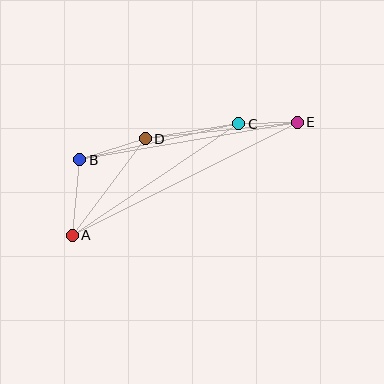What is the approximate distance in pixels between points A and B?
The distance between A and B is approximately 76 pixels.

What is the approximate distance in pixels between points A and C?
The distance between A and C is approximately 201 pixels.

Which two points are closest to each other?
Points C and E are closest to each other.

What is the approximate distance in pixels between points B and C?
The distance between B and C is approximately 163 pixels.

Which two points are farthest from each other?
Points A and E are farthest from each other.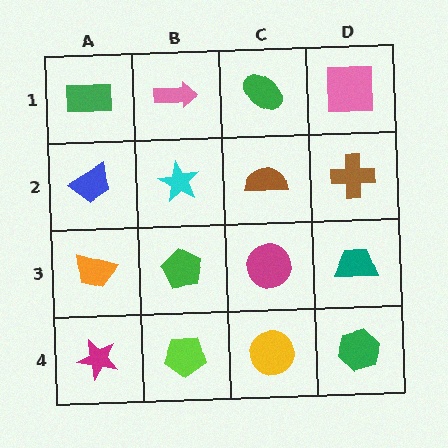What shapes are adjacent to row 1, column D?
A brown cross (row 2, column D), a green ellipse (row 1, column C).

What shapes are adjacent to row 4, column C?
A magenta circle (row 3, column C), a lime pentagon (row 4, column B), a green hexagon (row 4, column D).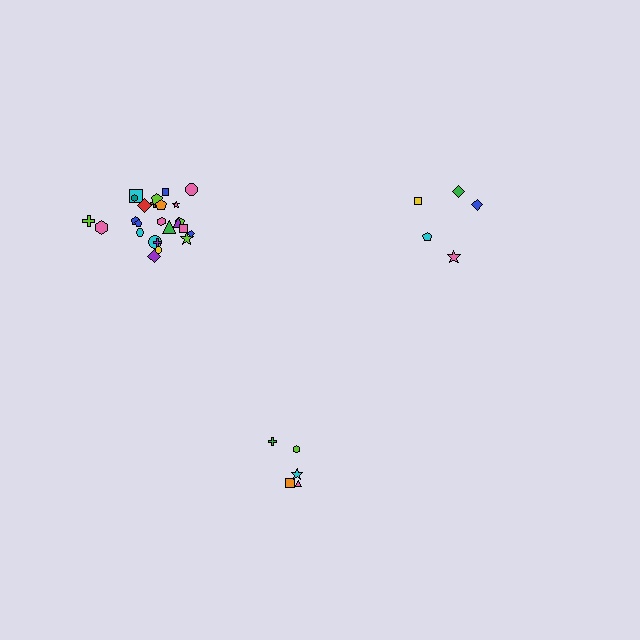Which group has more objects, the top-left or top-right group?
The top-left group.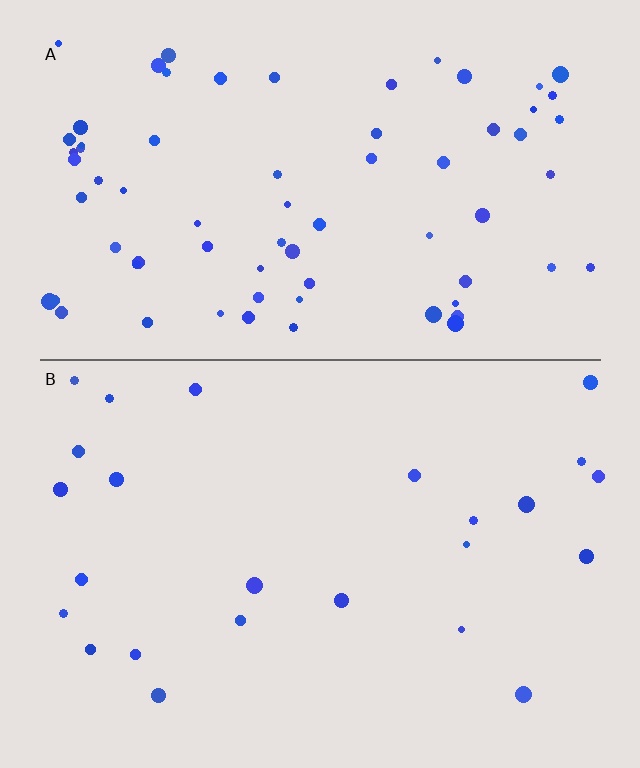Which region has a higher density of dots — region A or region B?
A (the top).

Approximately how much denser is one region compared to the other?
Approximately 2.9× — region A over region B.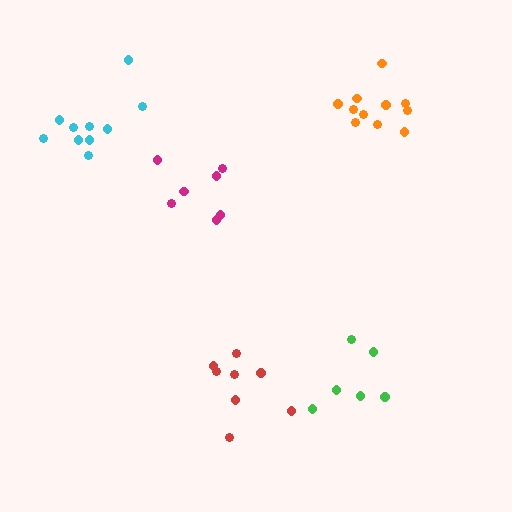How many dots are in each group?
Group 1: 8 dots, Group 2: 7 dots, Group 3: 6 dots, Group 4: 10 dots, Group 5: 11 dots (42 total).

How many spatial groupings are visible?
There are 5 spatial groupings.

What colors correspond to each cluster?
The clusters are colored: red, magenta, green, cyan, orange.